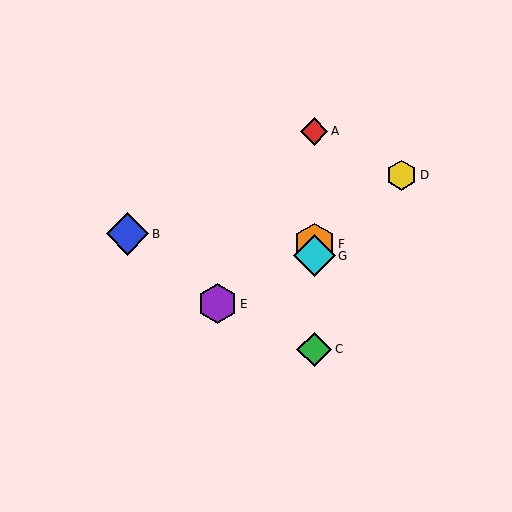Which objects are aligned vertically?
Objects A, C, F, G are aligned vertically.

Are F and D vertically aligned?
No, F is at x≈314 and D is at x≈402.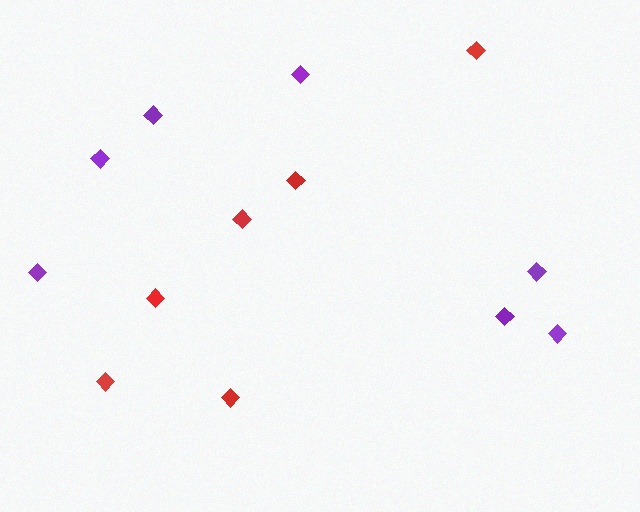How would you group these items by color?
There are 2 groups: one group of purple diamonds (7) and one group of red diamonds (6).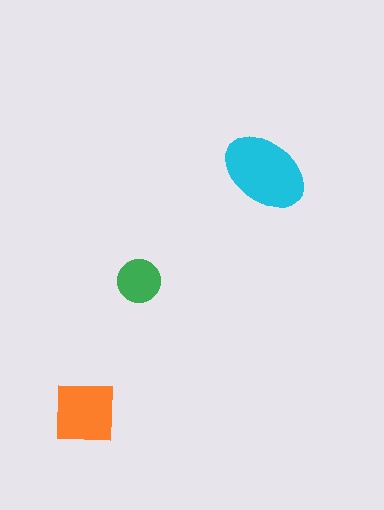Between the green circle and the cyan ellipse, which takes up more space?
The cyan ellipse.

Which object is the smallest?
The green circle.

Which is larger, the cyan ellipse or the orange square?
The cyan ellipse.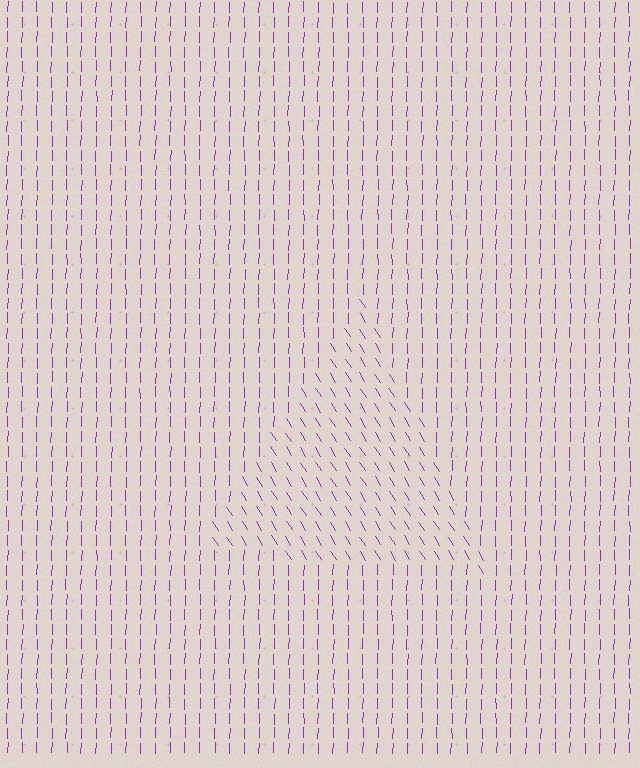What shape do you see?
I see a triangle.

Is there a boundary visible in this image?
Yes, there is a texture boundary formed by a change in line orientation.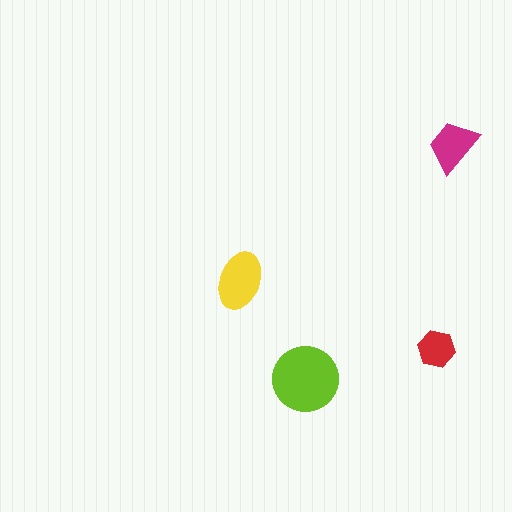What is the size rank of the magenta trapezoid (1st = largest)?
3rd.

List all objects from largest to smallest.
The lime circle, the yellow ellipse, the magenta trapezoid, the red hexagon.